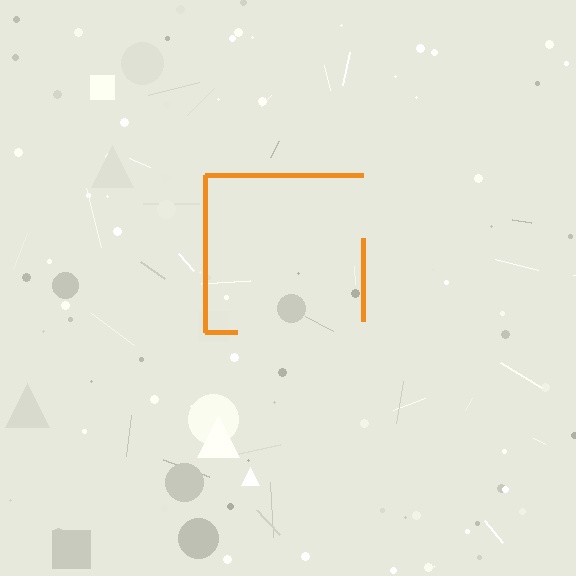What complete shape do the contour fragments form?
The contour fragments form a square.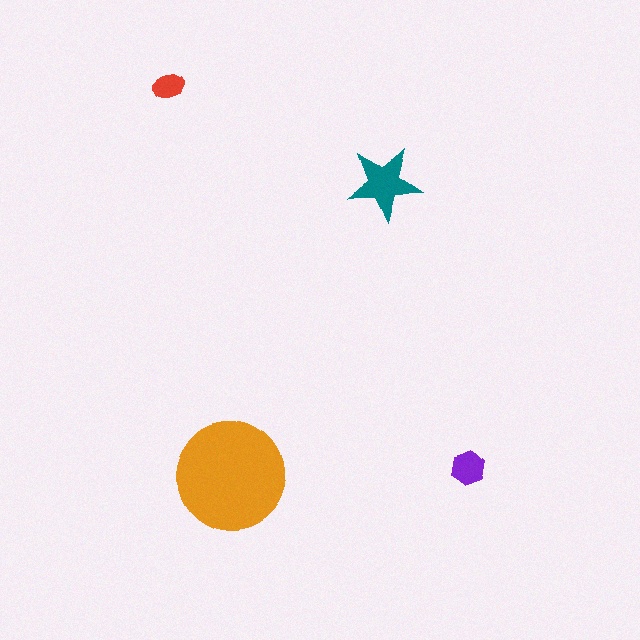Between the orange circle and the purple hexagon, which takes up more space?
The orange circle.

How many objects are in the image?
There are 4 objects in the image.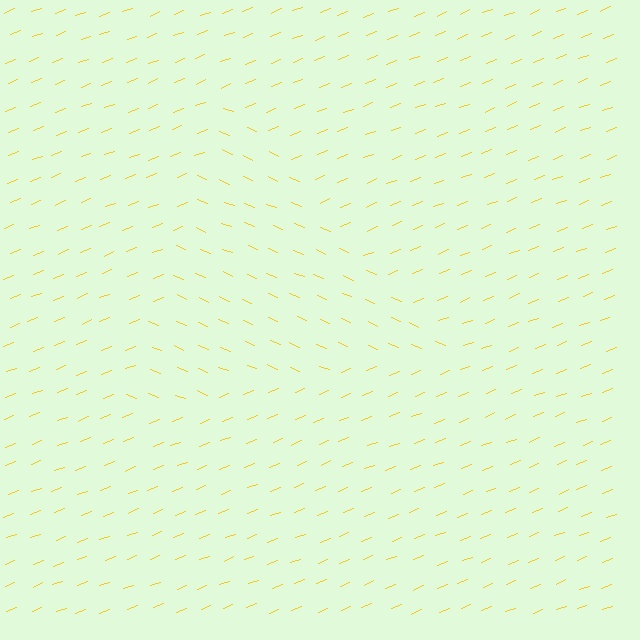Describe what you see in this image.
The image is filled with small yellow line segments. A triangle region in the image has lines oriented differently from the surrounding lines, creating a visible texture boundary.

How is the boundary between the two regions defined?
The boundary is defined purely by a change in line orientation (approximately 45 degrees difference). All lines are the same color and thickness.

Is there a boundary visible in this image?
Yes, there is a texture boundary formed by a change in line orientation.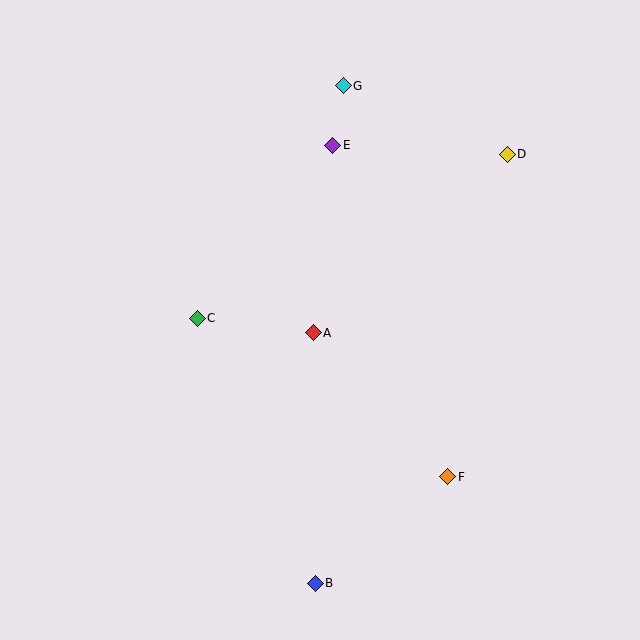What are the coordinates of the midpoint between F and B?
The midpoint between F and B is at (381, 530).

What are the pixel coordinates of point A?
Point A is at (313, 333).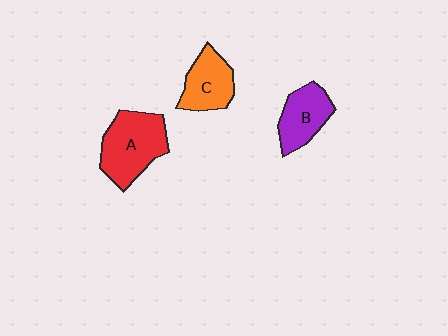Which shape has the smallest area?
Shape B (purple).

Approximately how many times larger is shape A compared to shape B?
Approximately 1.5 times.